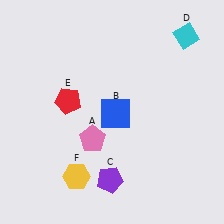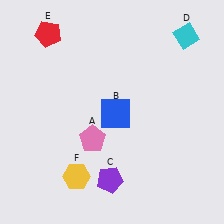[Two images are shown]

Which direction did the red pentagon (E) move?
The red pentagon (E) moved up.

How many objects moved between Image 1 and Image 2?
1 object moved between the two images.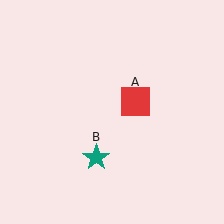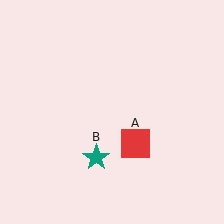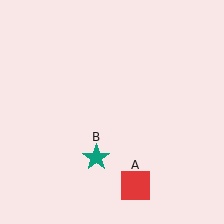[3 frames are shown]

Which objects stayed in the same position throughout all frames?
Teal star (object B) remained stationary.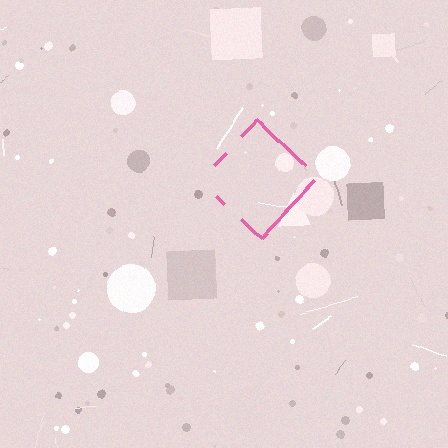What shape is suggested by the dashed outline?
The dashed outline suggests a diamond.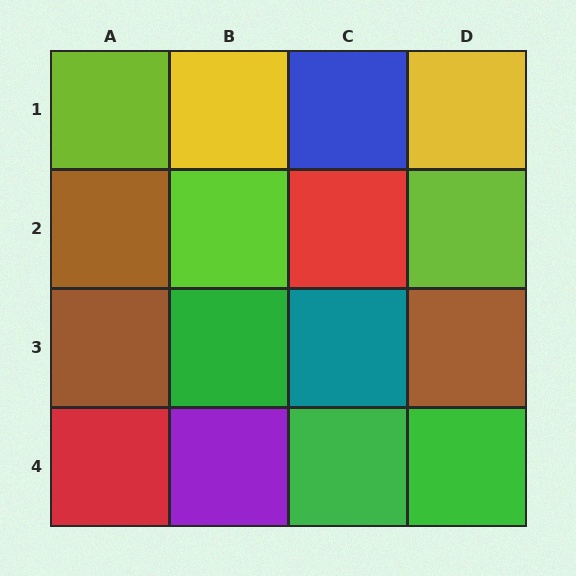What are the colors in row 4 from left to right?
Red, purple, green, green.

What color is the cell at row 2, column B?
Lime.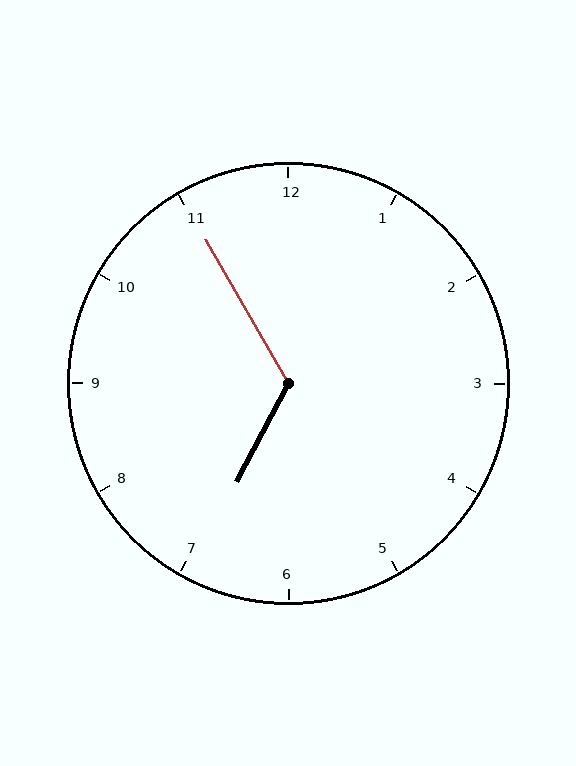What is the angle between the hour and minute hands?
Approximately 122 degrees.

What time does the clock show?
6:55.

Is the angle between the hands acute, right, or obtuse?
It is obtuse.